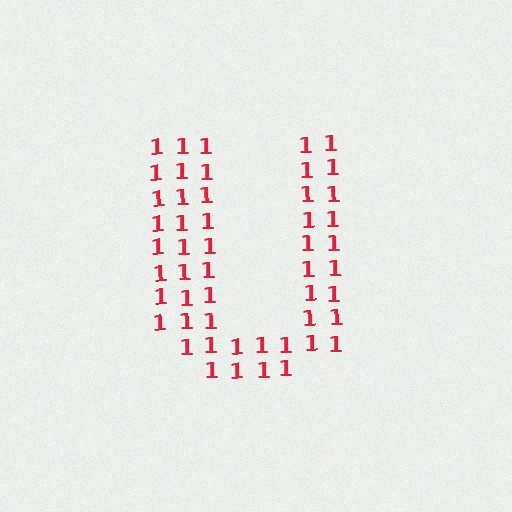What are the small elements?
The small elements are digit 1's.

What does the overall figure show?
The overall figure shows the letter U.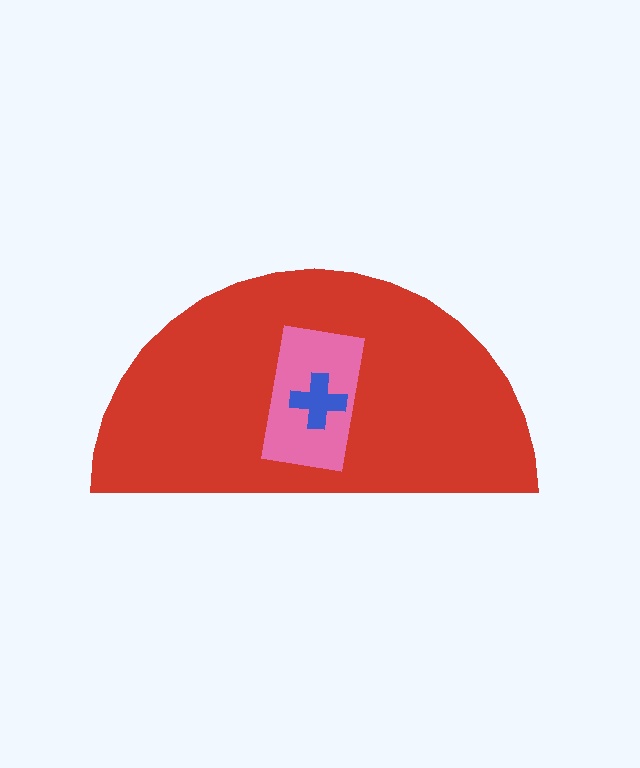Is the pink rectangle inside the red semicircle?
Yes.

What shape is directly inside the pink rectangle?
The blue cross.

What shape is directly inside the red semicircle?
The pink rectangle.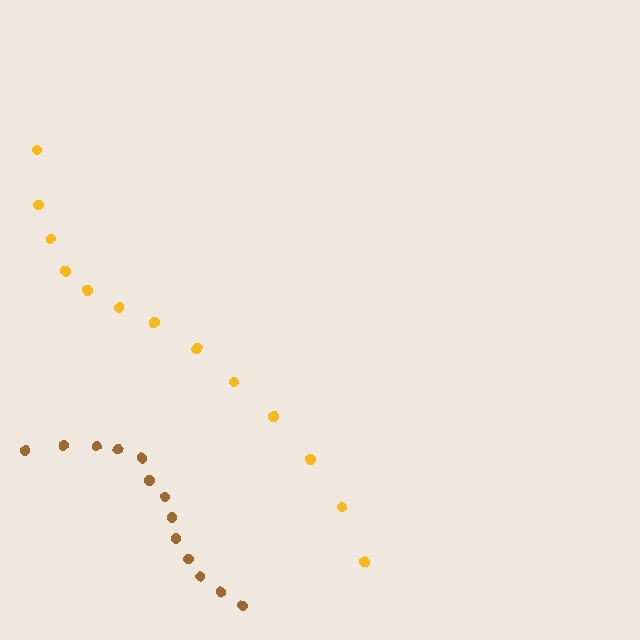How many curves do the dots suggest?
There are 2 distinct paths.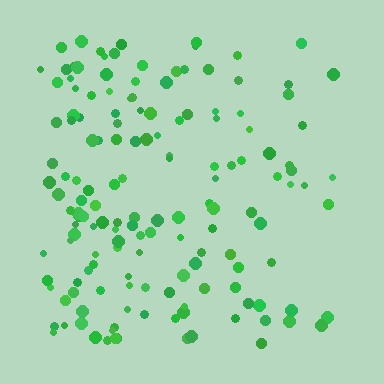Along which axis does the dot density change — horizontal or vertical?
Horizontal.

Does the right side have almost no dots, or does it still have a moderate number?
Still a moderate number, just noticeably fewer than the left.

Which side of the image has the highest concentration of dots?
The left.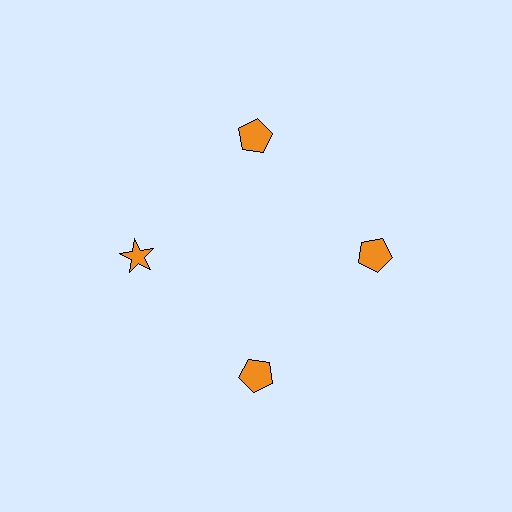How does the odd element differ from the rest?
It has a different shape: star instead of pentagon.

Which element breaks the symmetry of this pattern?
The orange star at roughly the 9 o'clock position breaks the symmetry. All other shapes are orange pentagons.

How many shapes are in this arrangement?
There are 4 shapes arranged in a ring pattern.